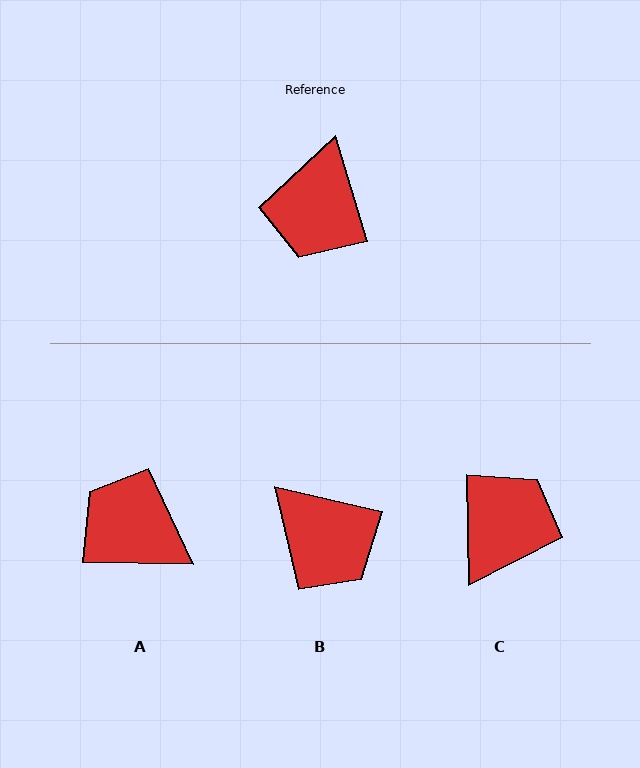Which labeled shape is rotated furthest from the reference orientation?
C, about 164 degrees away.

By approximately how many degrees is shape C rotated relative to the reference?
Approximately 164 degrees counter-clockwise.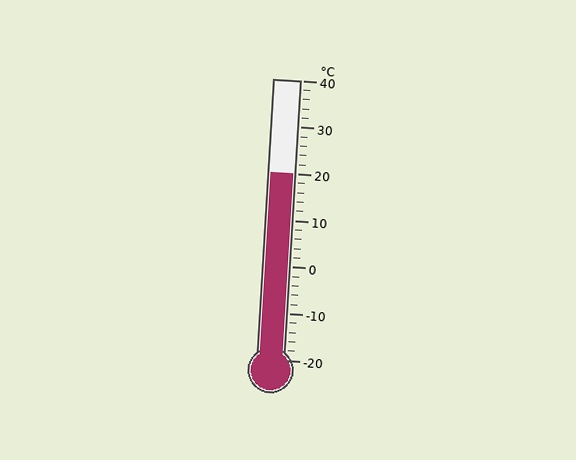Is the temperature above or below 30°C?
The temperature is below 30°C.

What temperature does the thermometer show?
The thermometer shows approximately 20°C.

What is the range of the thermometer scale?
The thermometer scale ranges from -20°C to 40°C.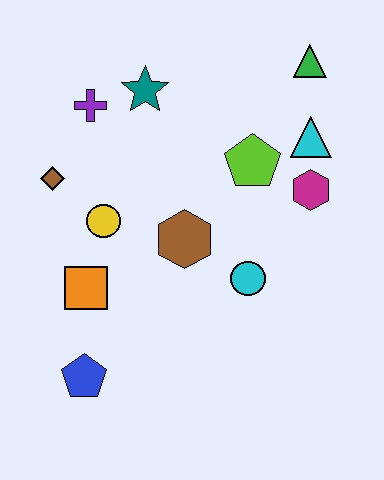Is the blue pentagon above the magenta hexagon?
No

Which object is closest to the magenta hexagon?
The cyan triangle is closest to the magenta hexagon.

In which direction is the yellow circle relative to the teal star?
The yellow circle is below the teal star.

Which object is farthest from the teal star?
The blue pentagon is farthest from the teal star.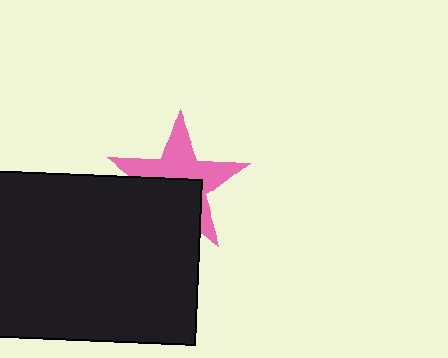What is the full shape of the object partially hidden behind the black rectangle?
The partially hidden object is a pink star.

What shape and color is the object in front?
The object in front is a black rectangle.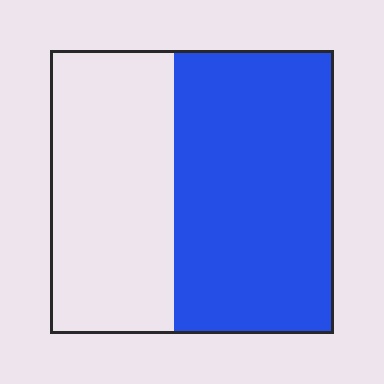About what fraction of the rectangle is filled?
About three fifths (3/5).